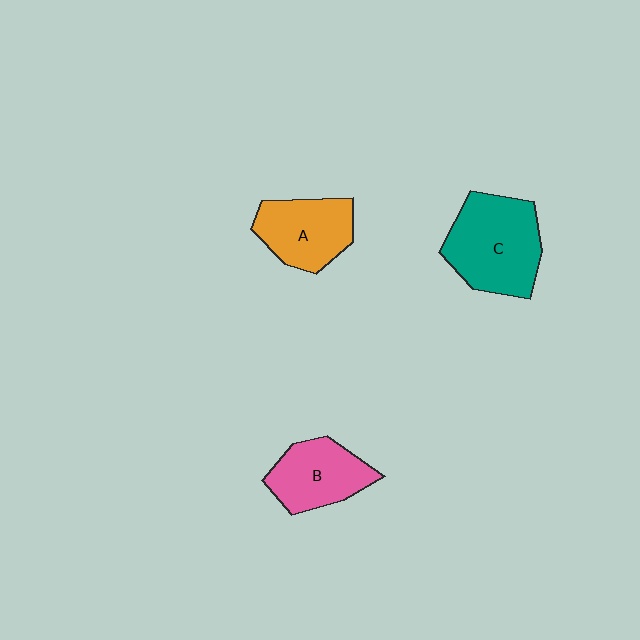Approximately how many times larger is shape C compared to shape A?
Approximately 1.4 times.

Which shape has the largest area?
Shape C (teal).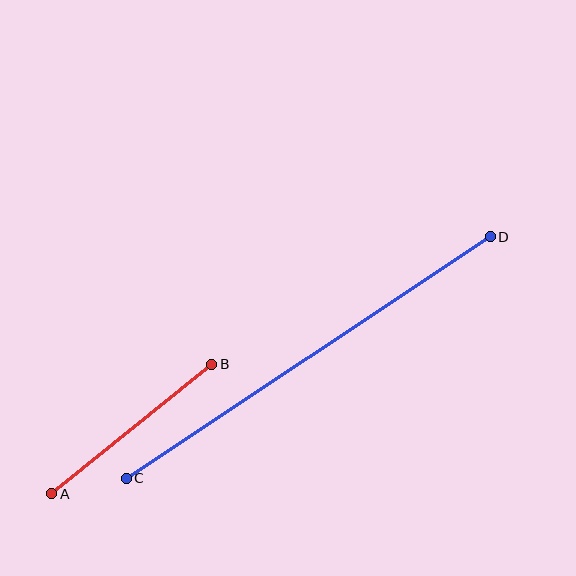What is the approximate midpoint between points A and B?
The midpoint is at approximately (132, 429) pixels.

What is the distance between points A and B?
The distance is approximately 206 pixels.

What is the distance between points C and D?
The distance is approximately 437 pixels.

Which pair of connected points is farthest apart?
Points C and D are farthest apart.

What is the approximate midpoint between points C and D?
The midpoint is at approximately (308, 358) pixels.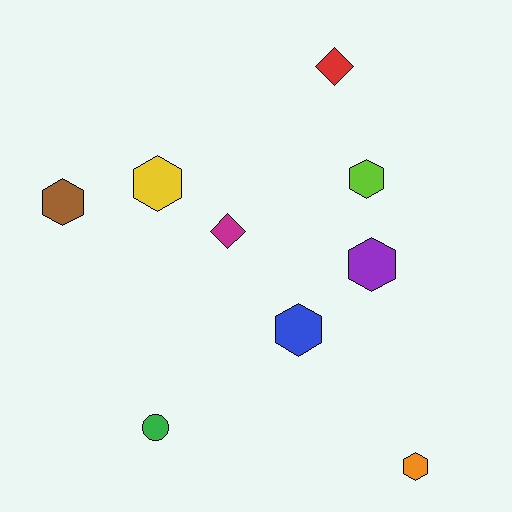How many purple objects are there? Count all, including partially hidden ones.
There is 1 purple object.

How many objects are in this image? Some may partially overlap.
There are 9 objects.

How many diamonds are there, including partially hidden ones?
There are 2 diamonds.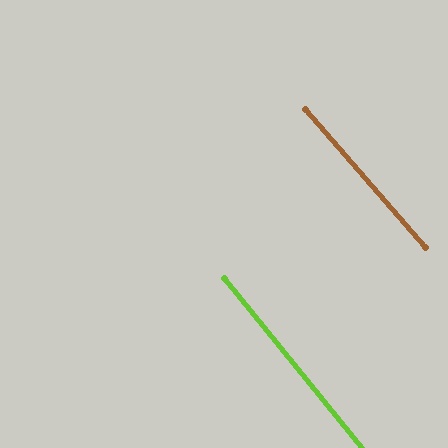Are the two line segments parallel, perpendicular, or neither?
Parallel — their directions differ by only 1.9°.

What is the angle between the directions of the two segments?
Approximately 2 degrees.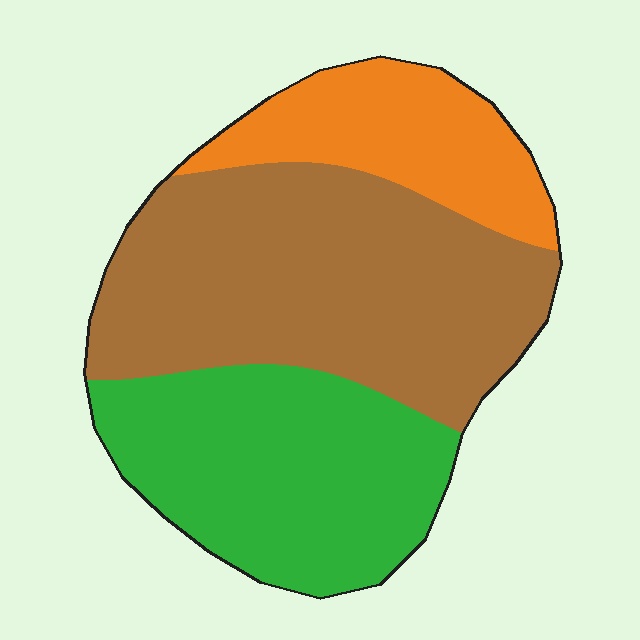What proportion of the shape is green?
Green covers 34% of the shape.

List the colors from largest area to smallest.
From largest to smallest: brown, green, orange.